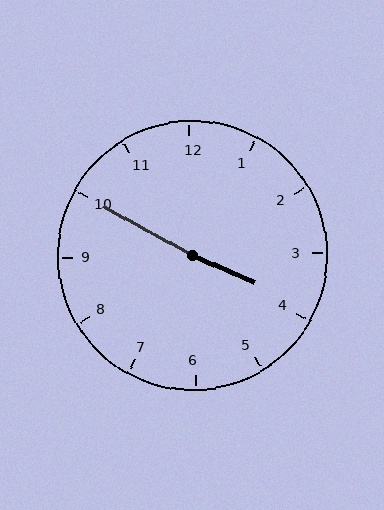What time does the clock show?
3:50.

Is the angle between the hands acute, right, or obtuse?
It is obtuse.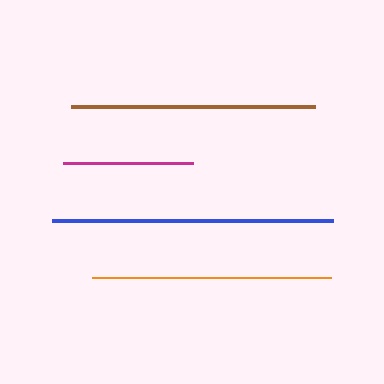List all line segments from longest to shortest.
From longest to shortest: blue, brown, orange, magenta.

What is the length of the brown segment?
The brown segment is approximately 244 pixels long.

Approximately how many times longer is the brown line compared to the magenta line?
The brown line is approximately 1.9 times the length of the magenta line.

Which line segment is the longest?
The blue line is the longest at approximately 282 pixels.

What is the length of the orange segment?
The orange segment is approximately 239 pixels long.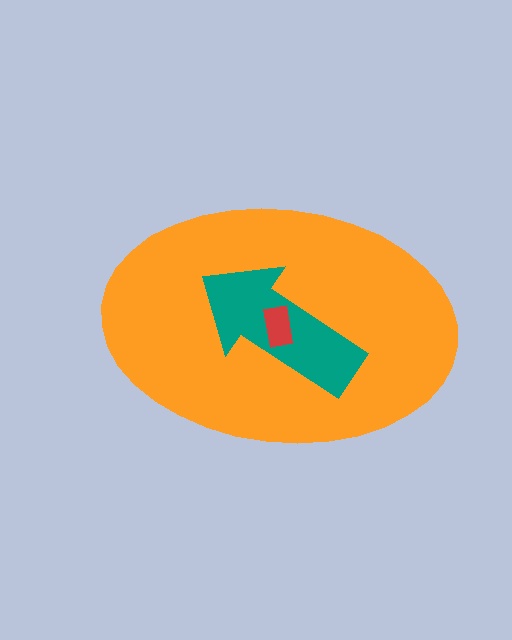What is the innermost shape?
The red rectangle.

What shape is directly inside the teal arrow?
The red rectangle.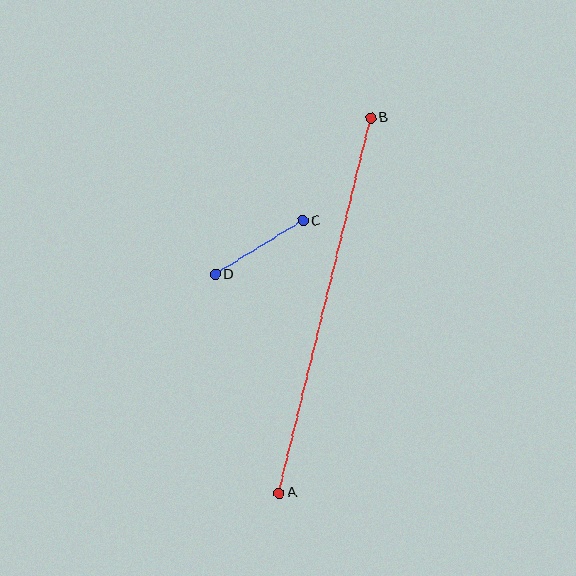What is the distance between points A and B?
The distance is approximately 386 pixels.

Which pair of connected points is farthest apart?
Points A and B are farthest apart.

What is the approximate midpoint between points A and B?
The midpoint is at approximately (325, 305) pixels.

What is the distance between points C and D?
The distance is approximately 102 pixels.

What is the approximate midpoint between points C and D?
The midpoint is at approximately (259, 248) pixels.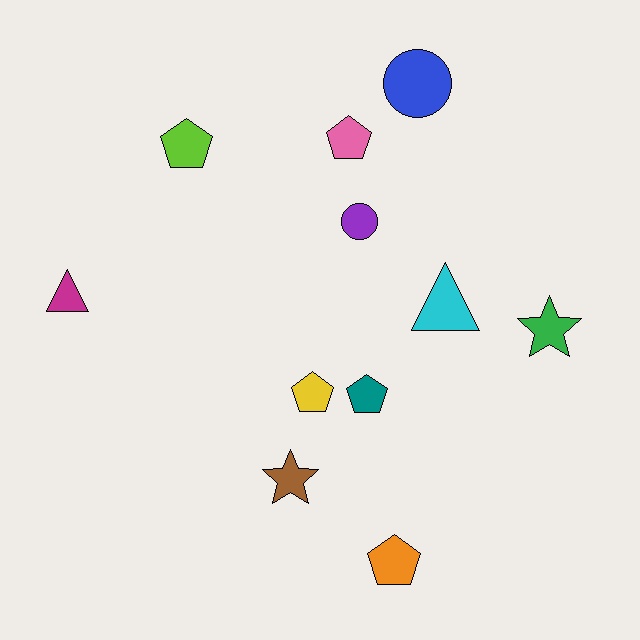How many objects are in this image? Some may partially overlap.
There are 11 objects.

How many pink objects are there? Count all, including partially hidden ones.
There is 1 pink object.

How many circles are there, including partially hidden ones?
There are 2 circles.